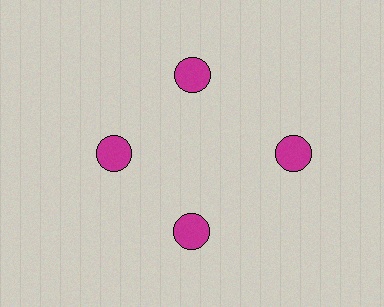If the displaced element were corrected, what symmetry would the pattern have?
It would have 4-fold rotational symmetry — the pattern would map onto itself every 90 degrees.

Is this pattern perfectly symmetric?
No. The 4 magenta circles are arranged in a ring, but one element near the 3 o'clock position is pushed outward from the center, breaking the 4-fold rotational symmetry.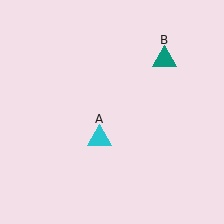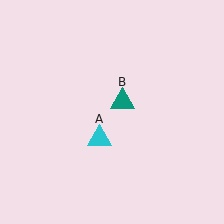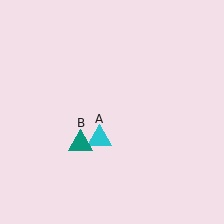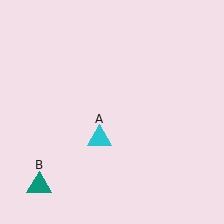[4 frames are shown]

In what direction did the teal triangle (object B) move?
The teal triangle (object B) moved down and to the left.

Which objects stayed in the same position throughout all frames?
Cyan triangle (object A) remained stationary.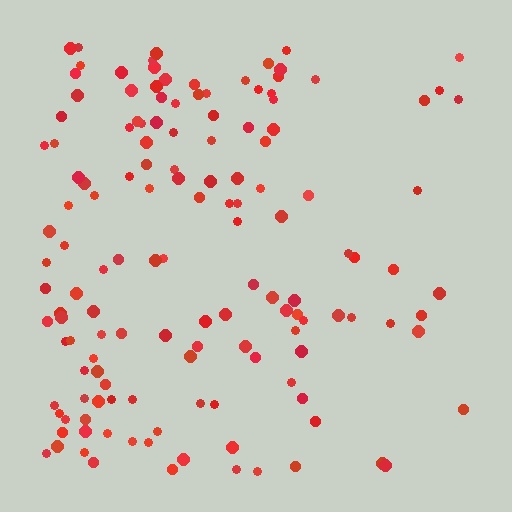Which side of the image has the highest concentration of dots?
The left.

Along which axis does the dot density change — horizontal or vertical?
Horizontal.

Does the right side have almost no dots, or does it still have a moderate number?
Still a moderate number, just noticeably fewer than the left.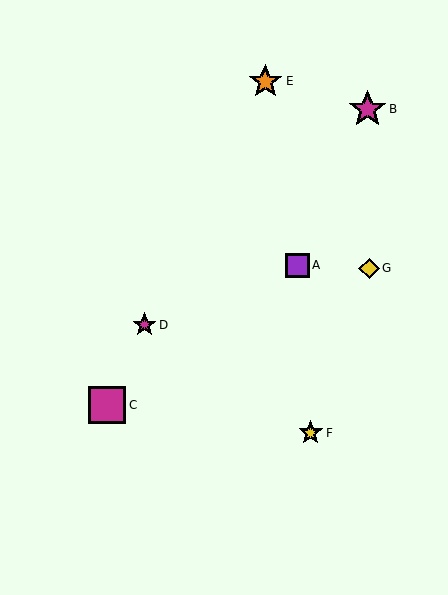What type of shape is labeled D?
Shape D is a magenta star.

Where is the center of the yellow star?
The center of the yellow star is at (311, 433).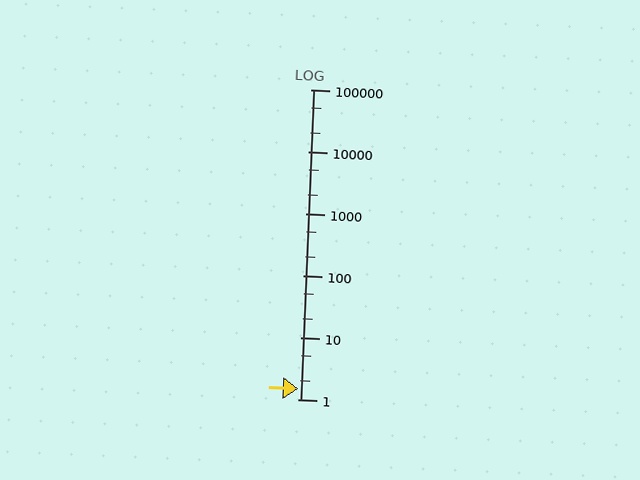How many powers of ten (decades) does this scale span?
The scale spans 5 decades, from 1 to 100000.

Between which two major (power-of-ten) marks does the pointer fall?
The pointer is between 1 and 10.